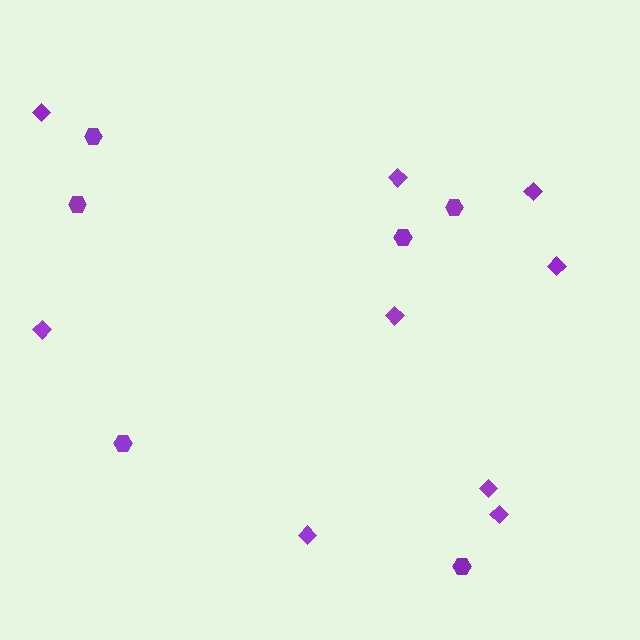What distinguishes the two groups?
There are 2 groups: one group of hexagons (6) and one group of diamonds (9).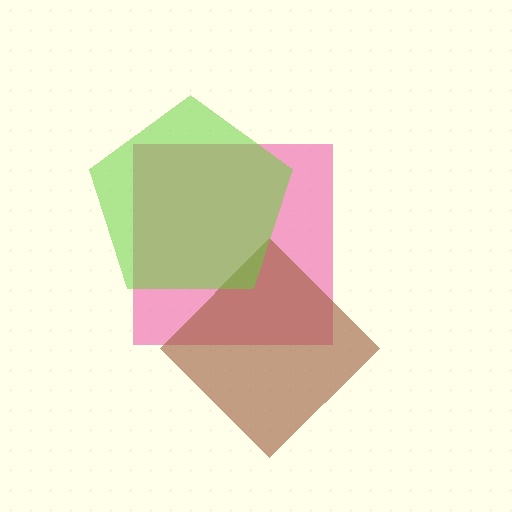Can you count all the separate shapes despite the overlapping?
Yes, there are 3 separate shapes.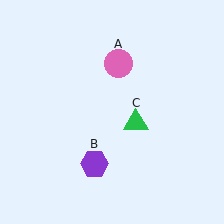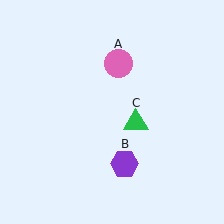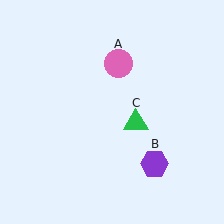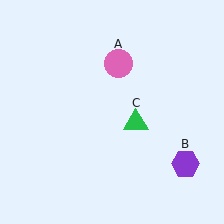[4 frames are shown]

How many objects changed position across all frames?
1 object changed position: purple hexagon (object B).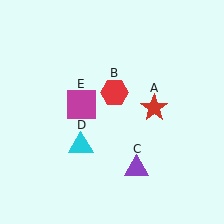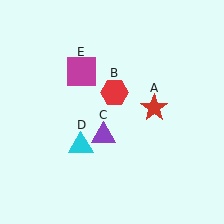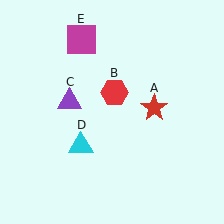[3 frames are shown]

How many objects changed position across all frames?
2 objects changed position: purple triangle (object C), magenta square (object E).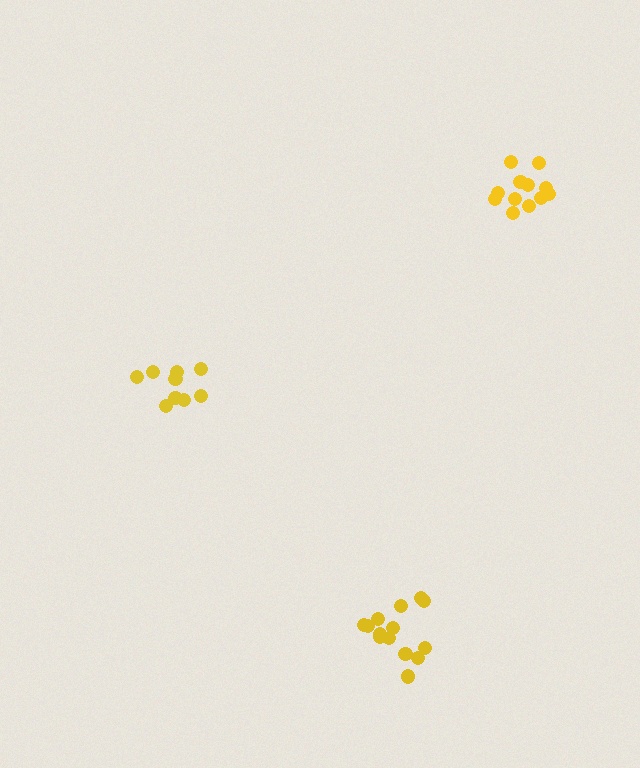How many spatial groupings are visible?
There are 3 spatial groupings.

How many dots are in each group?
Group 1: 12 dots, Group 2: 14 dots, Group 3: 9 dots (35 total).